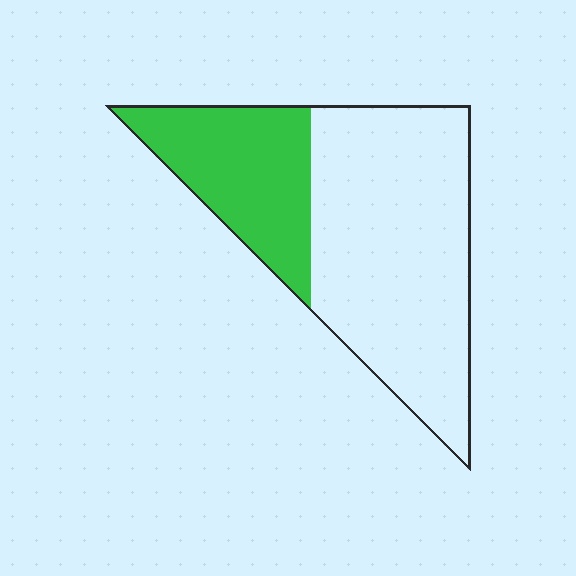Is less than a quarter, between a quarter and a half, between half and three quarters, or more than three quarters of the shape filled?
Between a quarter and a half.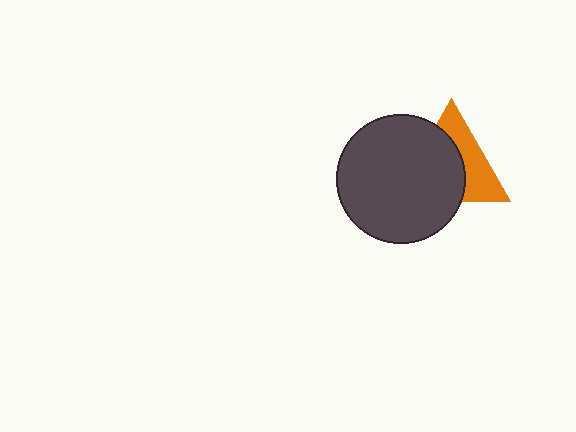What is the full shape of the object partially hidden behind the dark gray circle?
The partially hidden object is an orange triangle.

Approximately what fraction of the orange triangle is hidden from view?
Roughly 56% of the orange triangle is hidden behind the dark gray circle.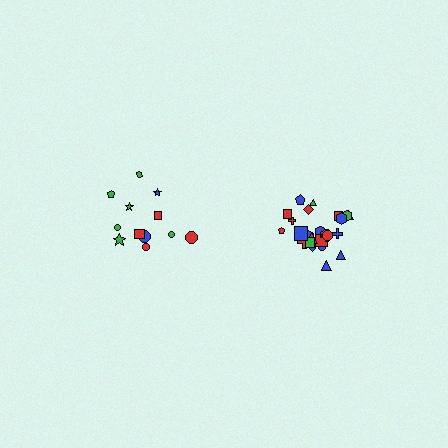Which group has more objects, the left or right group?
The right group.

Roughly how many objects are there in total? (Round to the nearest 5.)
Roughly 35 objects in total.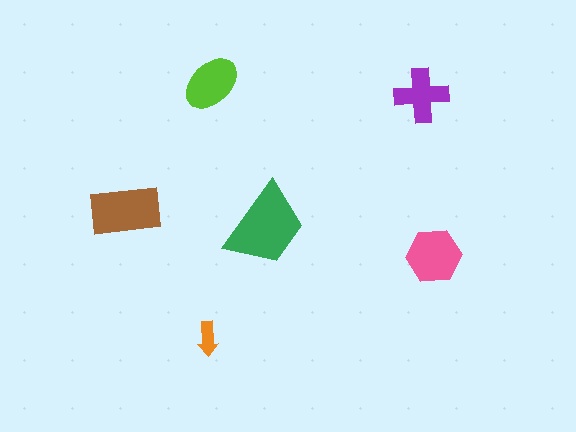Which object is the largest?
The green trapezoid.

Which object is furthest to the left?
The brown rectangle is leftmost.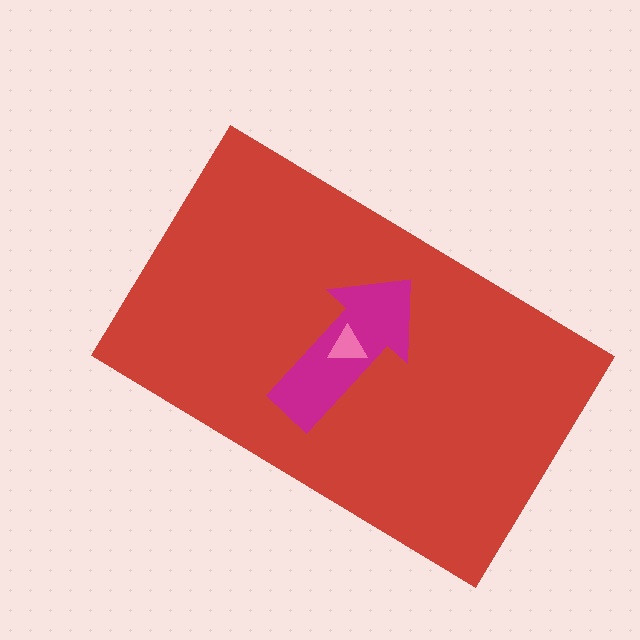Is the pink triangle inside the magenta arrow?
Yes.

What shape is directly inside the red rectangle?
The magenta arrow.